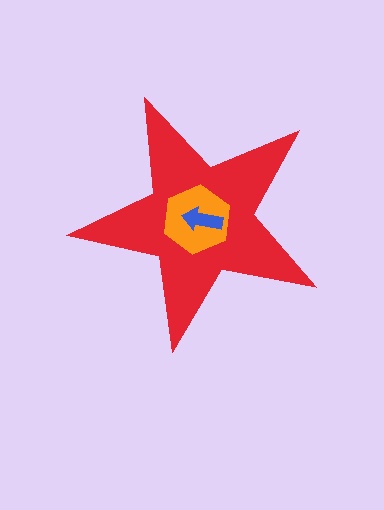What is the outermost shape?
The red star.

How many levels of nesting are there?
3.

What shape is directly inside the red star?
The orange hexagon.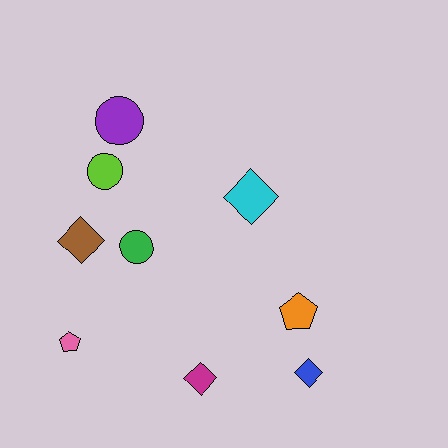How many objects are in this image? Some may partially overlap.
There are 9 objects.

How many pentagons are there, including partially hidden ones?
There are 2 pentagons.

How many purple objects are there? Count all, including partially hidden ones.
There is 1 purple object.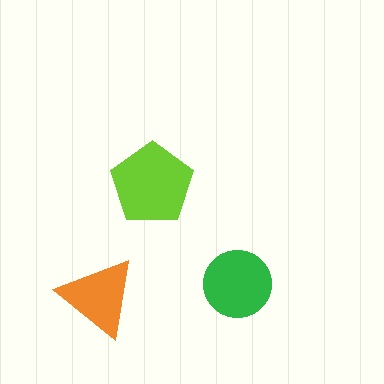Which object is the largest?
The lime pentagon.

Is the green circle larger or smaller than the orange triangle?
Larger.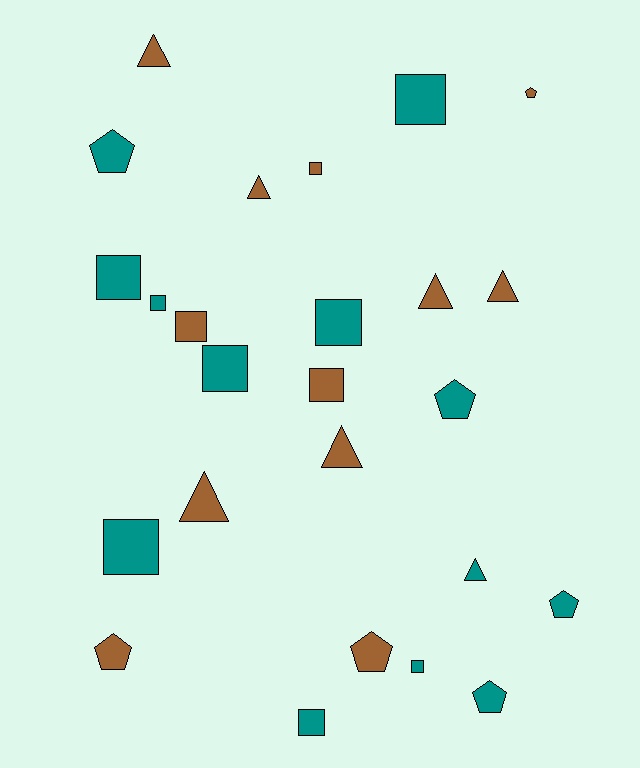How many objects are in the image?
There are 25 objects.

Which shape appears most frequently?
Square, with 11 objects.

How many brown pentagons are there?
There are 3 brown pentagons.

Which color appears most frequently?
Teal, with 13 objects.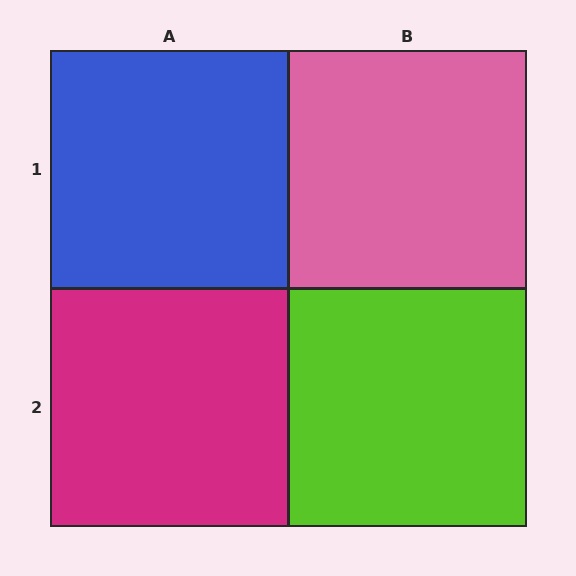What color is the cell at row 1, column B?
Pink.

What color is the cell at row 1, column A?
Blue.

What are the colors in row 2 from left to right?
Magenta, lime.